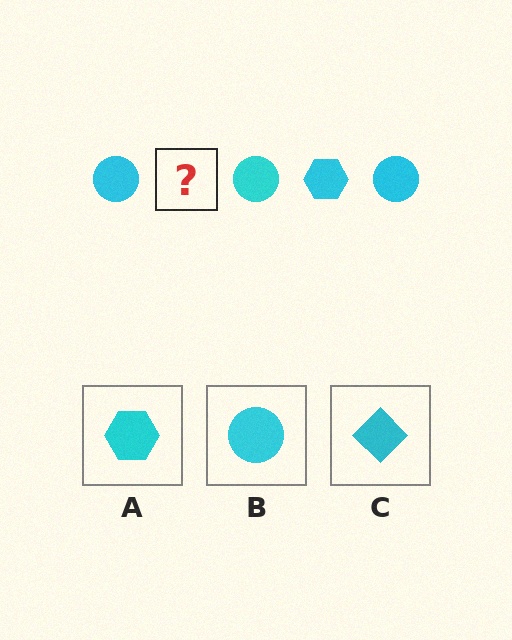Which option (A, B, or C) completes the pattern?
A.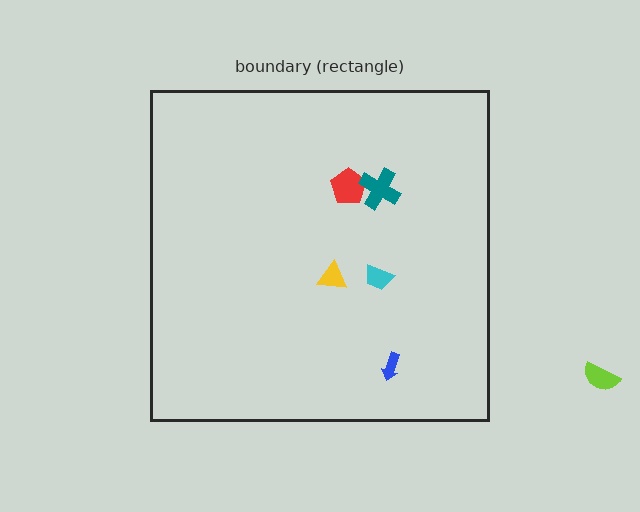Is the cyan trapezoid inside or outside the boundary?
Inside.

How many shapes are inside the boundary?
5 inside, 1 outside.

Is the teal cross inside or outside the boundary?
Inside.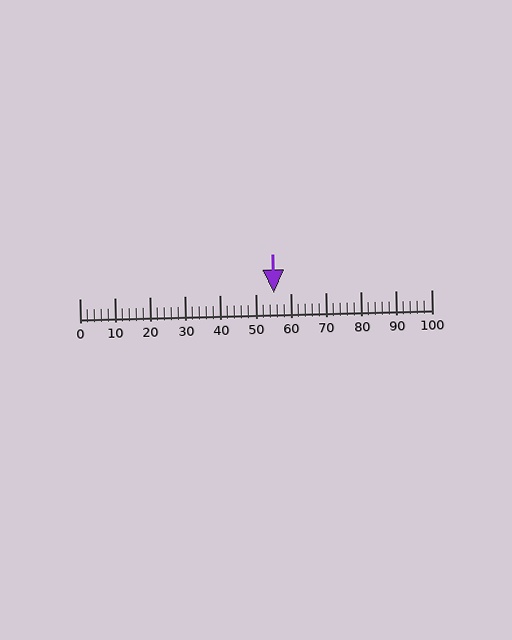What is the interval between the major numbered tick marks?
The major tick marks are spaced 10 units apart.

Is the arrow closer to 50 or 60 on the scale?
The arrow is closer to 60.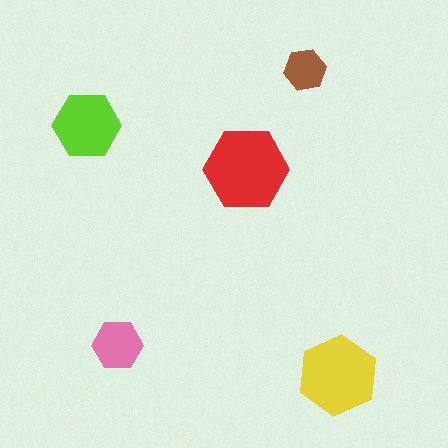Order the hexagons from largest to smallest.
the red one, the yellow one, the lime one, the pink one, the brown one.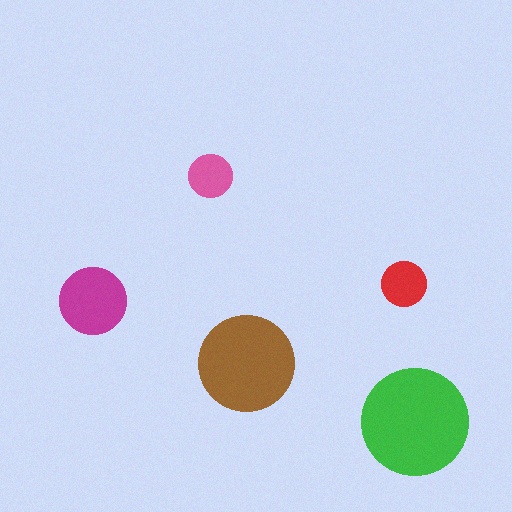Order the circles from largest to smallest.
the green one, the brown one, the magenta one, the red one, the pink one.